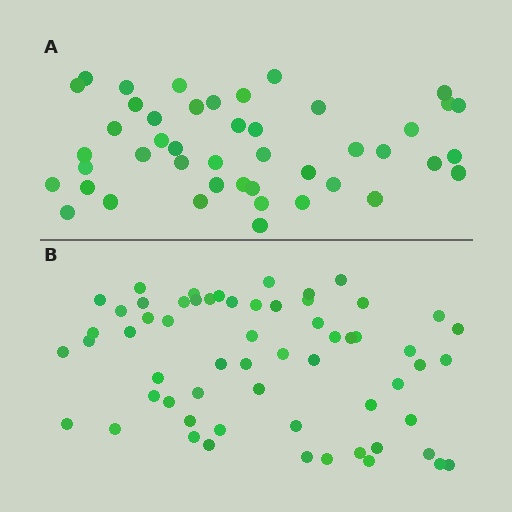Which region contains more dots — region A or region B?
Region B (the bottom region) has more dots.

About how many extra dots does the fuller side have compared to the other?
Region B has approximately 15 more dots than region A.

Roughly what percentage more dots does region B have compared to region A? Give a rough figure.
About 35% more.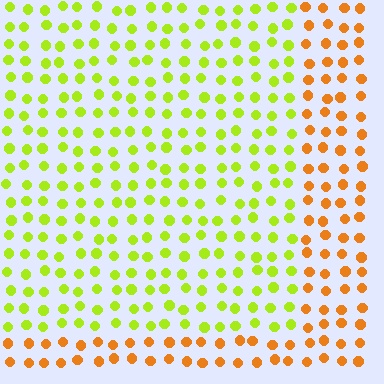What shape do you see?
I see a rectangle.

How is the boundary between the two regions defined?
The boundary is defined purely by a slight shift in hue (about 51 degrees). Spacing, size, and orientation are identical on both sides.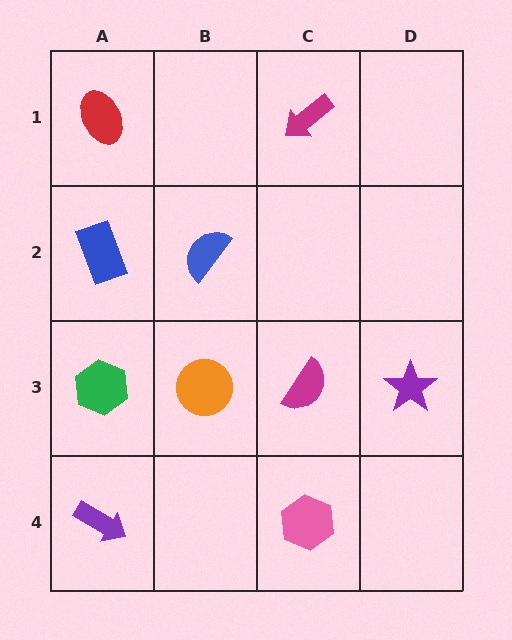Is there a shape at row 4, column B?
No, that cell is empty.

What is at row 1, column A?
A red ellipse.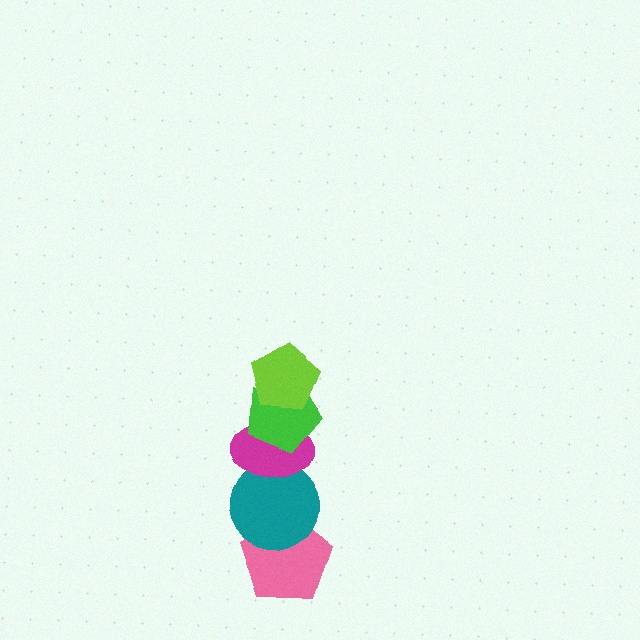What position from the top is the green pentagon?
The green pentagon is 2nd from the top.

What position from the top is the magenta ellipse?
The magenta ellipse is 3rd from the top.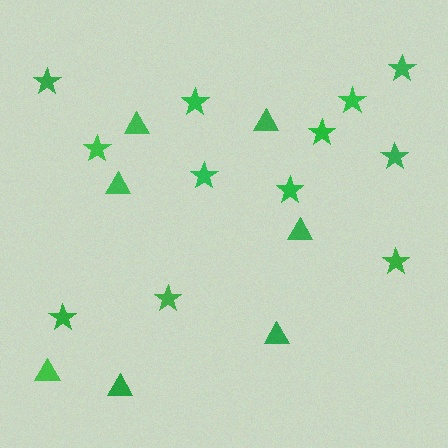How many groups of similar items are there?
There are 2 groups: one group of stars (12) and one group of triangles (7).